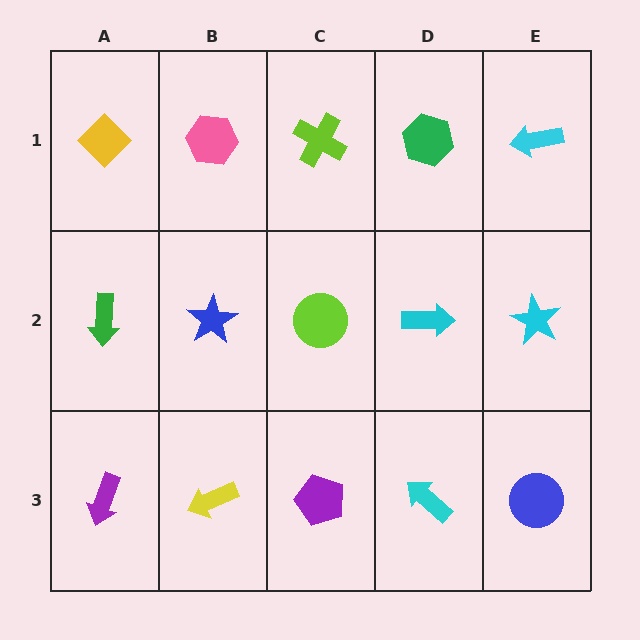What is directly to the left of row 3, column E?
A cyan arrow.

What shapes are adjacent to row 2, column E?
A cyan arrow (row 1, column E), a blue circle (row 3, column E), a cyan arrow (row 2, column D).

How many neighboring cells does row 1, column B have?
3.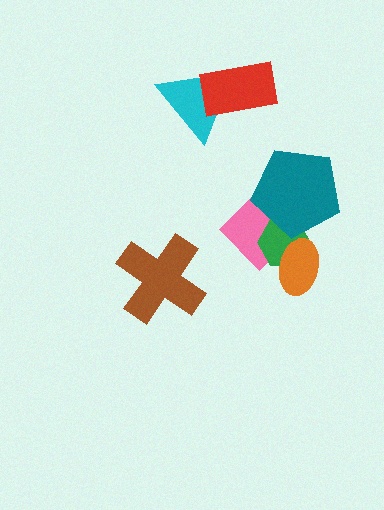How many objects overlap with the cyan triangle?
1 object overlaps with the cyan triangle.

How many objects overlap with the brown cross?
0 objects overlap with the brown cross.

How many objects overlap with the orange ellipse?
2 objects overlap with the orange ellipse.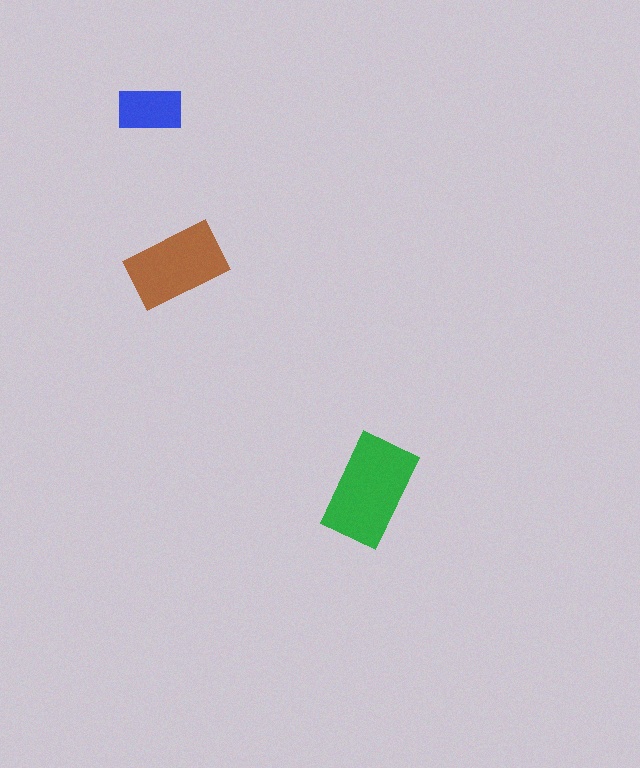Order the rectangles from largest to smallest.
the green one, the brown one, the blue one.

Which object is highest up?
The blue rectangle is topmost.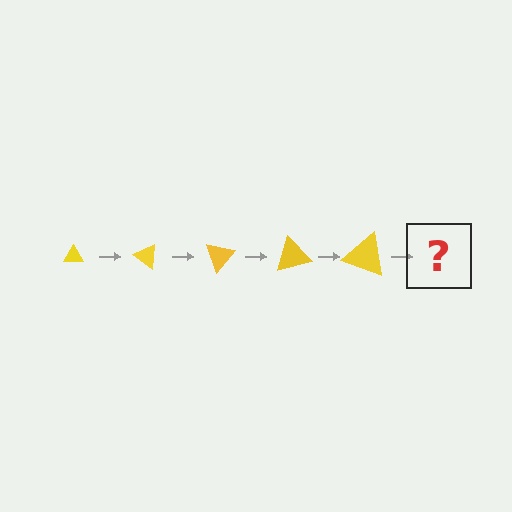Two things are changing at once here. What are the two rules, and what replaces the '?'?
The two rules are that the triangle grows larger each step and it rotates 35 degrees each step. The '?' should be a triangle, larger than the previous one and rotated 175 degrees from the start.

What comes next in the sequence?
The next element should be a triangle, larger than the previous one and rotated 175 degrees from the start.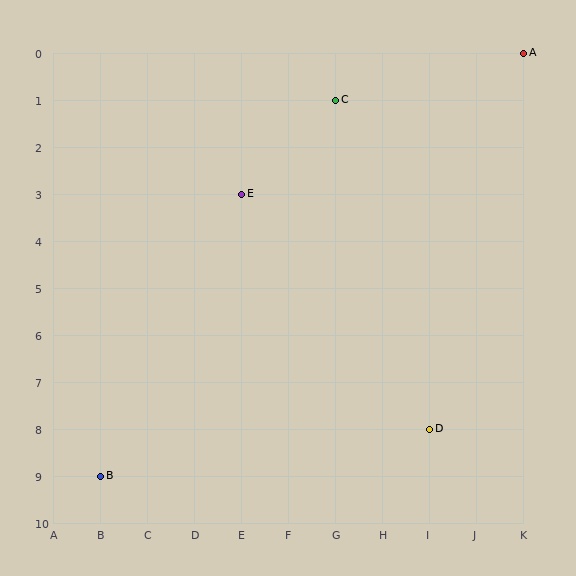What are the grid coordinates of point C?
Point C is at grid coordinates (G, 1).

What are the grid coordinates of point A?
Point A is at grid coordinates (K, 0).